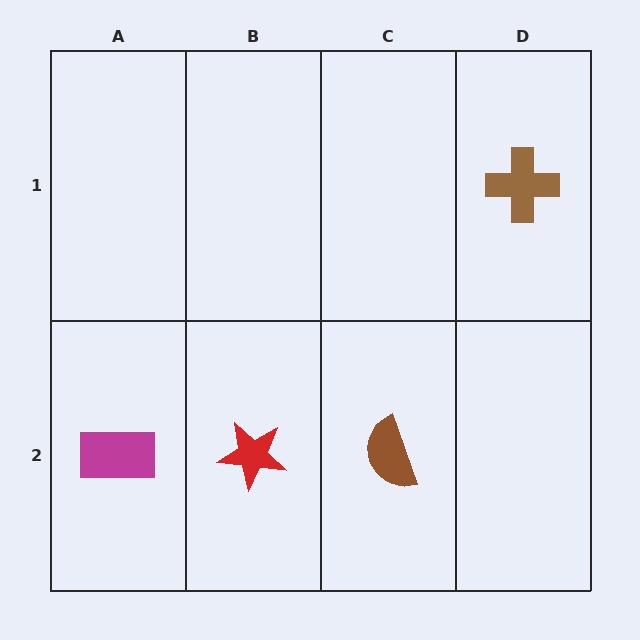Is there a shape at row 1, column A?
No, that cell is empty.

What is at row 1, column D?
A brown cross.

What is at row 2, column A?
A magenta rectangle.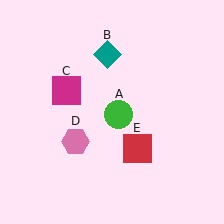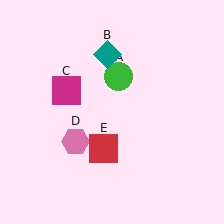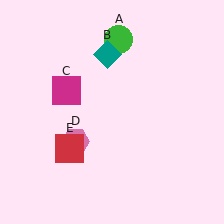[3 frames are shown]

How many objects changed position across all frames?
2 objects changed position: green circle (object A), red square (object E).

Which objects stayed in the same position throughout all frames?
Teal diamond (object B) and magenta square (object C) and pink hexagon (object D) remained stationary.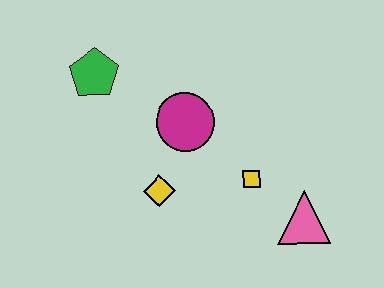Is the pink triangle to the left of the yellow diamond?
No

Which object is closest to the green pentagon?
The magenta circle is closest to the green pentagon.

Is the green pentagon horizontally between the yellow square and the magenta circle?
No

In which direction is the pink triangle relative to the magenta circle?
The pink triangle is to the right of the magenta circle.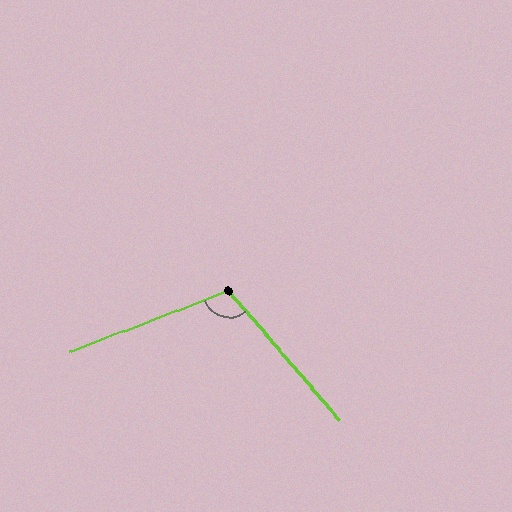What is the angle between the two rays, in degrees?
Approximately 110 degrees.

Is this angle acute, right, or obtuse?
It is obtuse.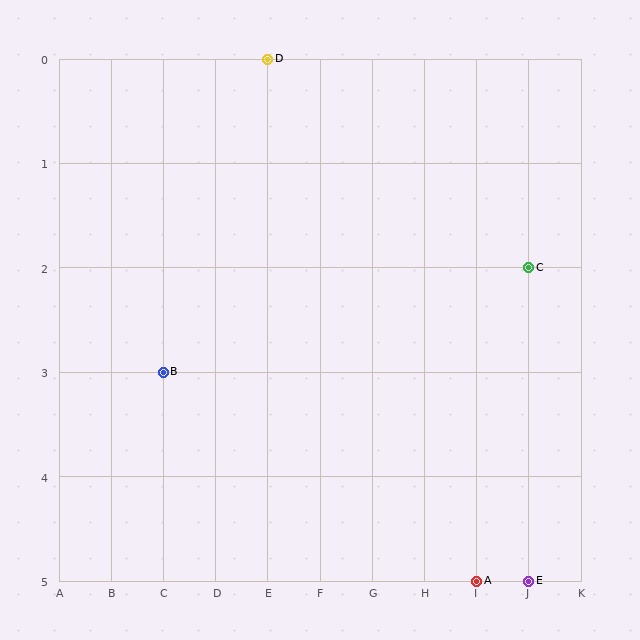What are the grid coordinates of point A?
Point A is at grid coordinates (I, 5).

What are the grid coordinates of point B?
Point B is at grid coordinates (C, 3).